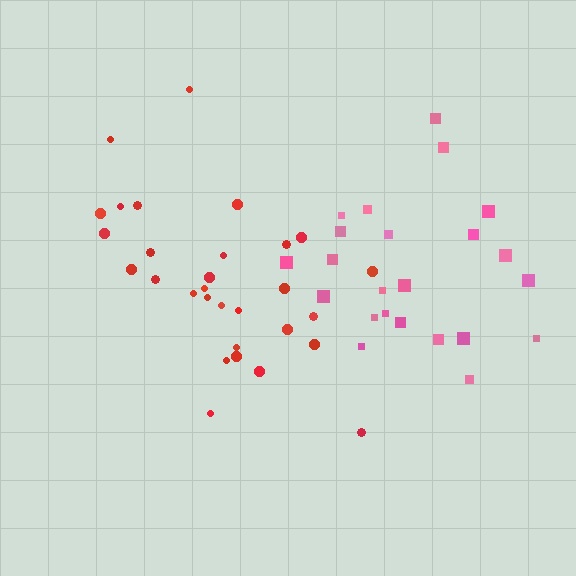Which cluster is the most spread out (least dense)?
Pink.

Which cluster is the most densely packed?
Red.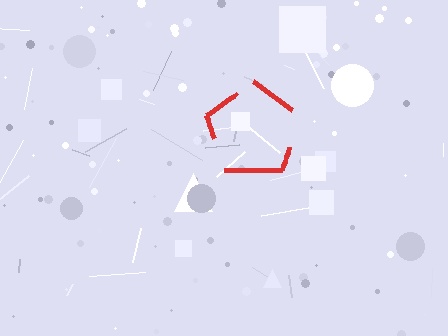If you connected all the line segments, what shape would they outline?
They would outline a pentagon.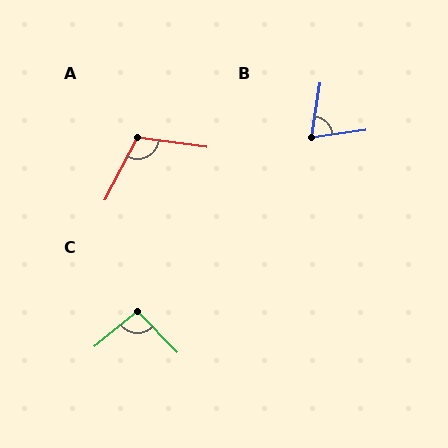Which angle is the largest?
A, at approximately 110 degrees.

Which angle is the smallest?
B, at approximately 73 degrees.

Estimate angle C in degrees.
Approximately 96 degrees.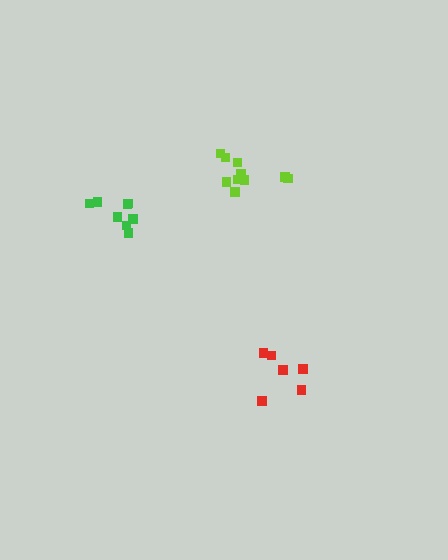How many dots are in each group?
Group 1: 8 dots, Group 2: 6 dots, Group 3: 10 dots (24 total).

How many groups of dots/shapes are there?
There are 3 groups.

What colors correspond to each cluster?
The clusters are colored: green, red, lime.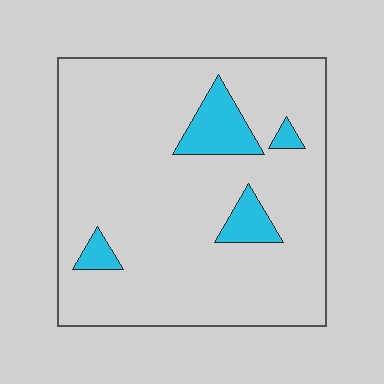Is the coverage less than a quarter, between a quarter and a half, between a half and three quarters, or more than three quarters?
Less than a quarter.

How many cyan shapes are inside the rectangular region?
4.